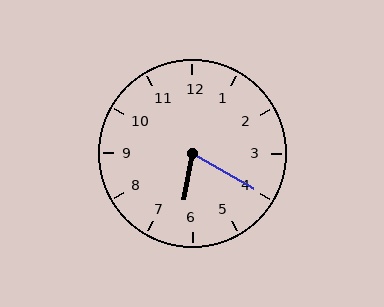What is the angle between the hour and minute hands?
Approximately 70 degrees.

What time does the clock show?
6:20.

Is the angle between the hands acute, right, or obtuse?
It is acute.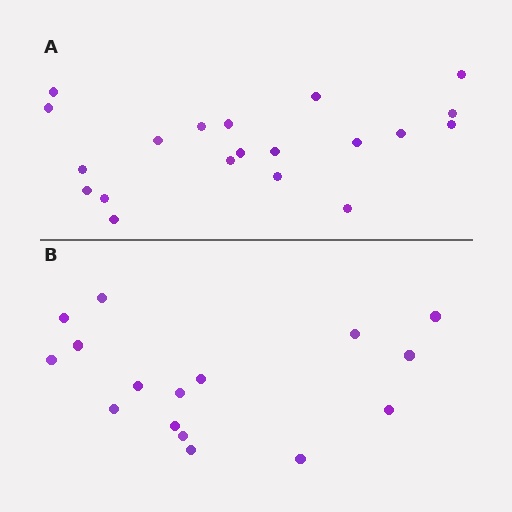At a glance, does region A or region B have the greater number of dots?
Region A (the top region) has more dots.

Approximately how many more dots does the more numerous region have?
Region A has about 4 more dots than region B.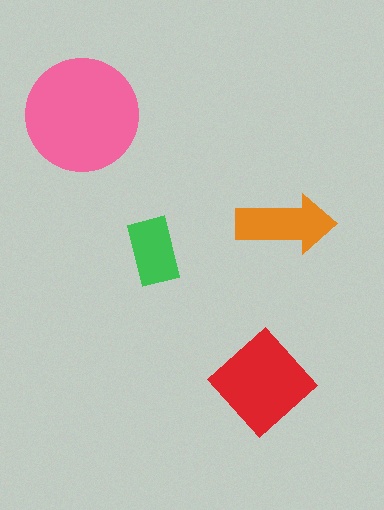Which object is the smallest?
The green rectangle.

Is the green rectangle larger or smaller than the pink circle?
Smaller.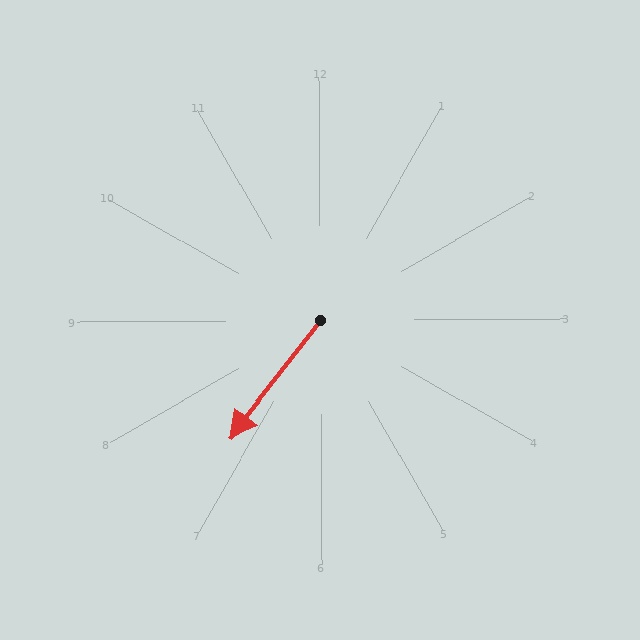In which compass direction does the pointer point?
Southwest.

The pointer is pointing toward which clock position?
Roughly 7 o'clock.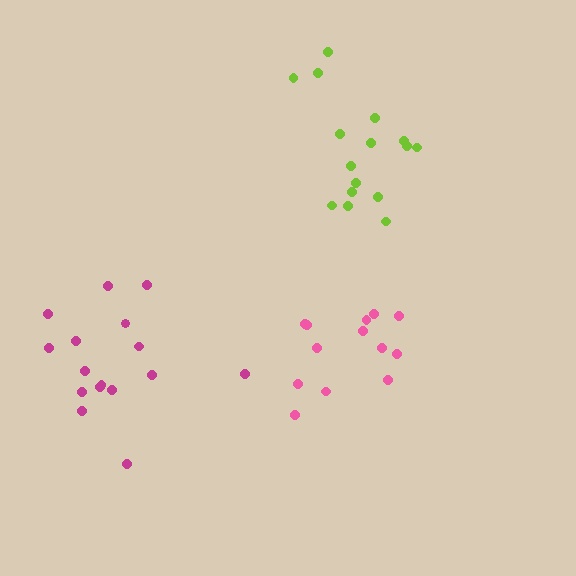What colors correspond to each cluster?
The clusters are colored: pink, magenta, lime.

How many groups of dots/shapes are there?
There are 3 groups.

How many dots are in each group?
Group 1: 13 dots, Group 2: 16 dots, Group 3: 16 dots (45 total).